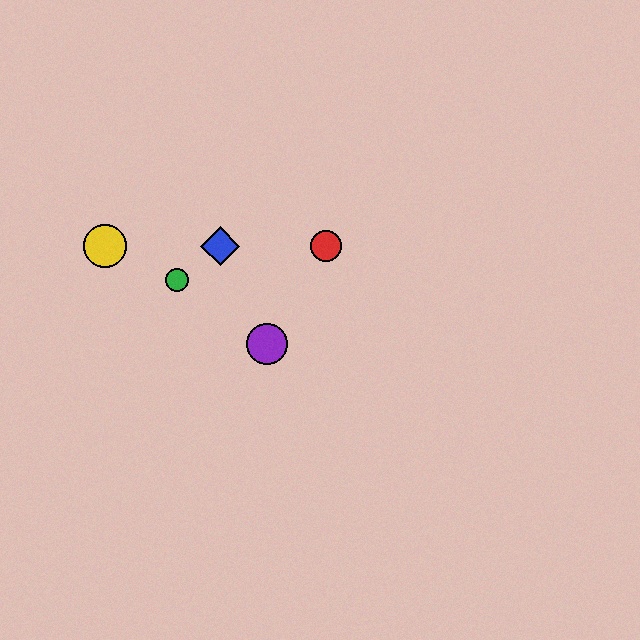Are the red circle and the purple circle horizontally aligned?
No, the red circle is at y≈246 and the purple circle is at y≈344.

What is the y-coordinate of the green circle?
The green circle is at y≈280.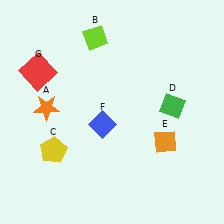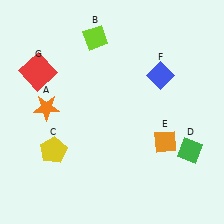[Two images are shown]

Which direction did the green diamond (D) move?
The green diamond (D) moved down.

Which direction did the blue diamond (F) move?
The blue diamond (F) moved right.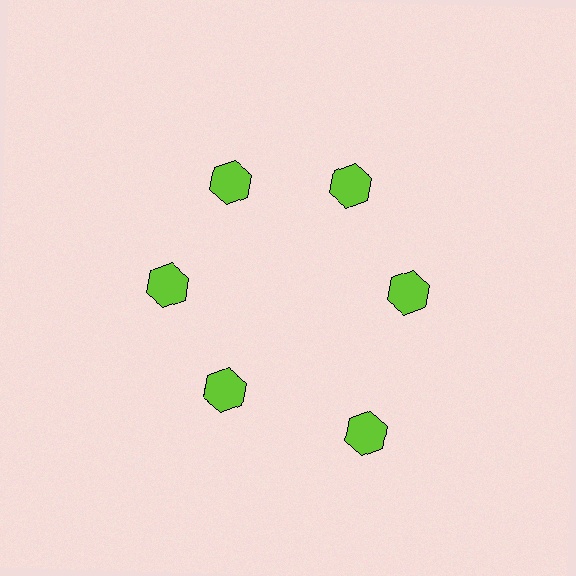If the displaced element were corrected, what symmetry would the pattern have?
It would have 6-fold rotational symmetry — the pattern would map onto itself every 60 degrees.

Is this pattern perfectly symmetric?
No. The 6 lime hexagons are arranged in a ring, but one element near the 5 o'clock position is pushed outward from the center, breaking the 6-fold rotational symmetry.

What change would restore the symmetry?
The symmetry would be restored by moving it inward, back onto the ring so that all 6 hexagons sit at equal angles and equal distance from the center.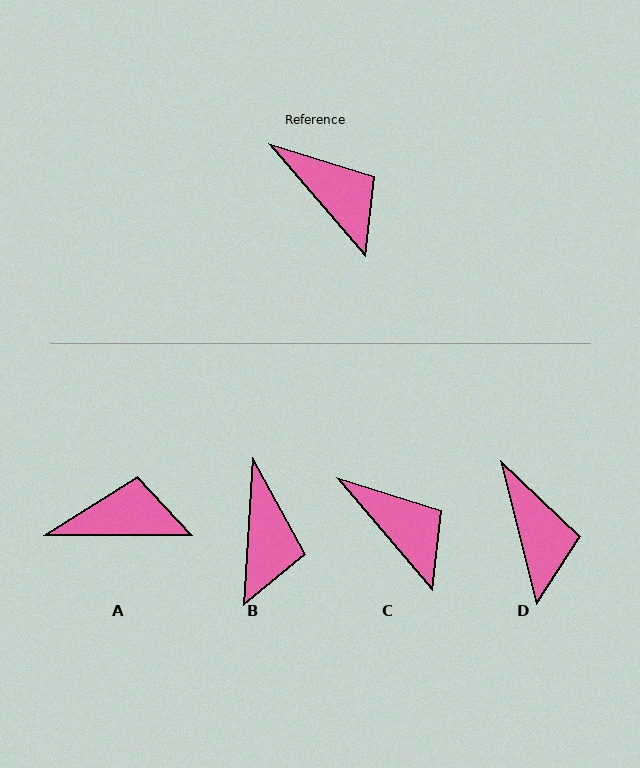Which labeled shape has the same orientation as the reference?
C.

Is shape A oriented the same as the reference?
No, it is off by about 49 degrees.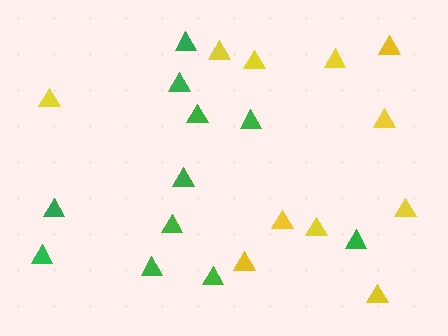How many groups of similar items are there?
There are 2 groups: one group of yellow triangles (11) and one group of green triangles (11).